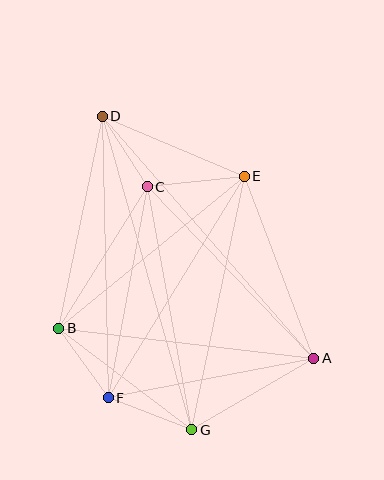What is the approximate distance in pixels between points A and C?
The distance between A and C is approximately 239 pixels.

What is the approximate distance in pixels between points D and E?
The distance between D and E is approximately 154 pixels.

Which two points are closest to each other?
Points C and D are closest to each other.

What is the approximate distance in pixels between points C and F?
The distance between C and F is approximately 215 pixels.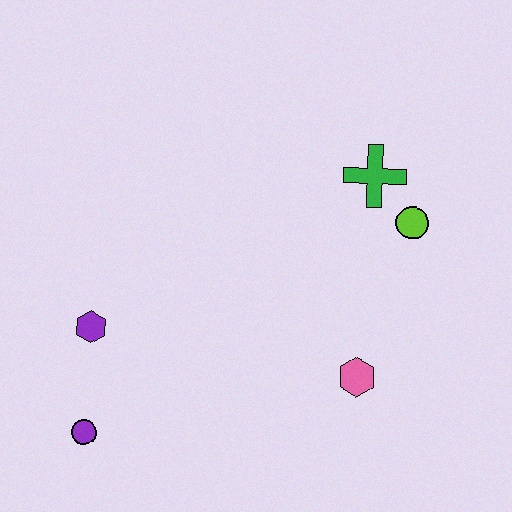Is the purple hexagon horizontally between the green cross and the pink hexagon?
No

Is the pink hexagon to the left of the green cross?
Yes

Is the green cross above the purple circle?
Yes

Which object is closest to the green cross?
The lime circle is closest to the green cross.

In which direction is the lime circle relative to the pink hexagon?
The lime circle is above the pink hexagon.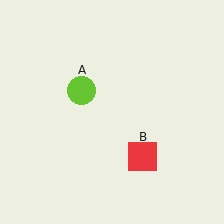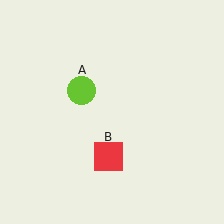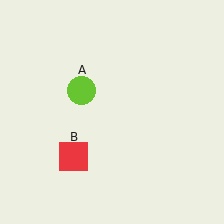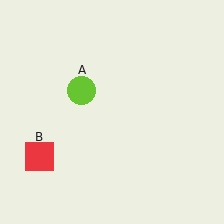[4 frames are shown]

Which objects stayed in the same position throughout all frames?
Lime circle (object A) remained stationary.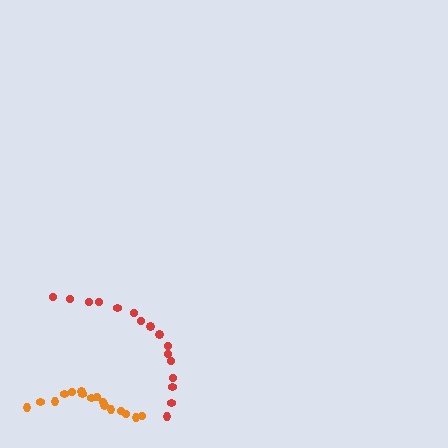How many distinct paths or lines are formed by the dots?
There are 2 distinct paths.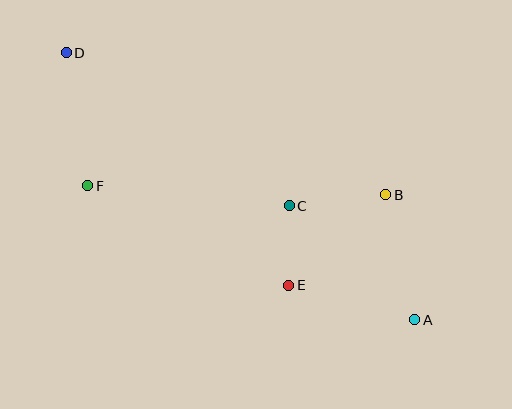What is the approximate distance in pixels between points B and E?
The distance between B and E is approximately 133 pixels.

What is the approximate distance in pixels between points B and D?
The distance between B and D is approximately 349 pixels.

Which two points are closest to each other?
Points C and E are closest to each other.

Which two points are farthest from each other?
Points A and D are farthest from each other.